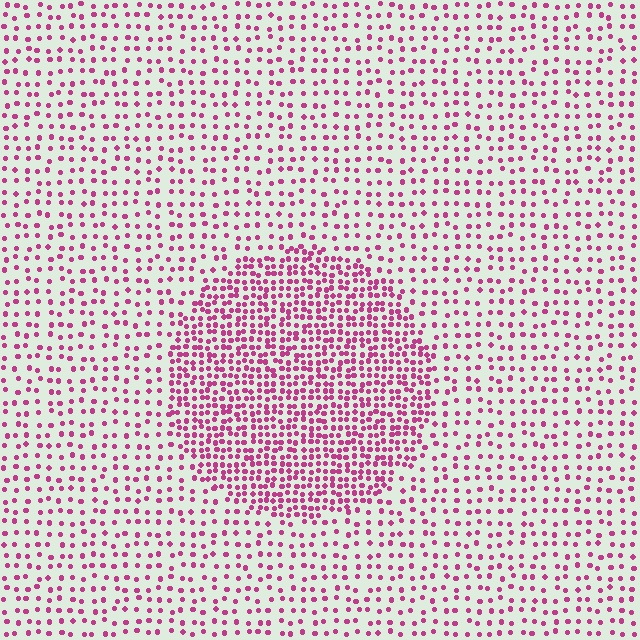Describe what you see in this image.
The image contains small magenta elements arranged at two different densities. A circle-shaped region is visible where the elements are more densely packed than the surrounding area.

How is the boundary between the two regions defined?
The boundary is defined by a change in element density (approximately 2.3x ratio). All elements are the same color, size, and shape.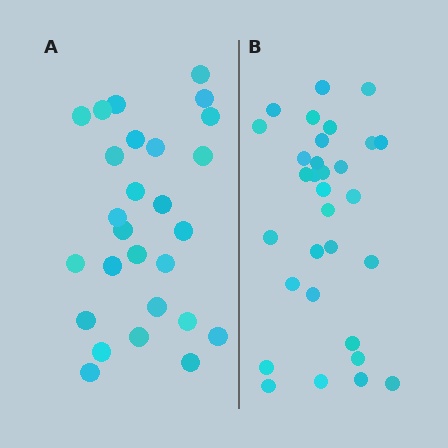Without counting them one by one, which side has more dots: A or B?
Region B (the right region) has more dots.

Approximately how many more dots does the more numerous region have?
Region B has about 4 more dots than region A.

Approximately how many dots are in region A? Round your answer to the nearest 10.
About 30 dots. (The exact count is 27, which rounds to 30.)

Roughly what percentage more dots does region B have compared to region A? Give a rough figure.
About 15% more.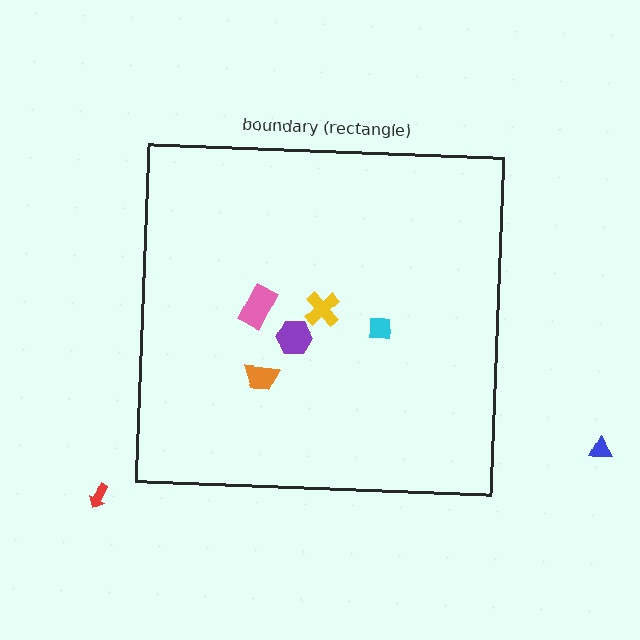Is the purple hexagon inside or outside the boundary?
Inside.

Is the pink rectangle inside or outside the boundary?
Inside.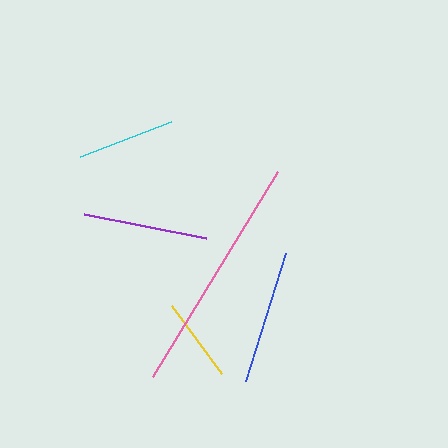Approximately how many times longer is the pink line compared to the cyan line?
The pink line is approximately 2.5 times the length of the cyan line.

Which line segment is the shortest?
The yellow line is the shortest at approximately 85 pixels.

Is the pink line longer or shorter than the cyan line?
The pink line is longer than the cyan line.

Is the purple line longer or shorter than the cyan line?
The purple line is longer than the cyan line.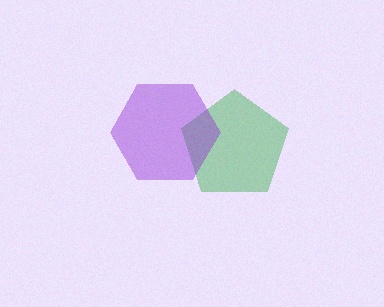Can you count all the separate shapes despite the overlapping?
Yes, there are 2 separate shapes.